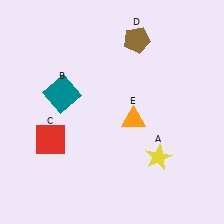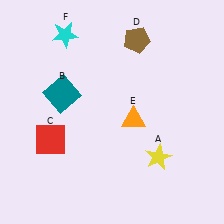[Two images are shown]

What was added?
A cyan star (F) was added in Image 2.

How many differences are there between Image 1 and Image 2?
There is 1 difference between the two images.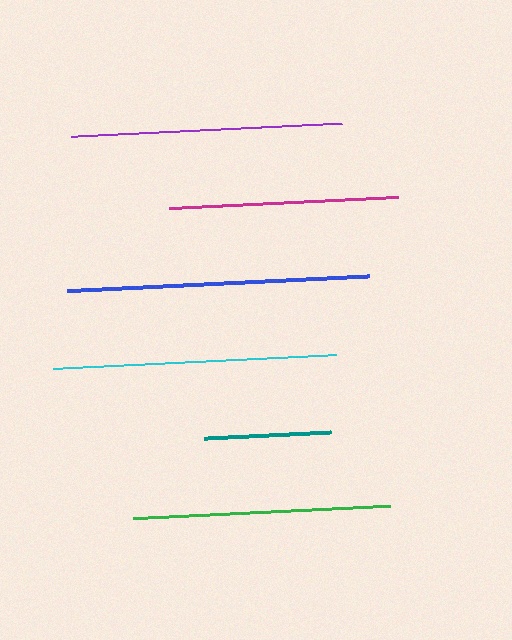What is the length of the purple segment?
The purple segment is approximately 271 pixels long.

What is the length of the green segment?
The green segment is approximately 258 pixels long.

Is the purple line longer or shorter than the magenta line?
The purple line is longer than the magenta line.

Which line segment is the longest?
The blue line is the longest at approximately 302 pixels.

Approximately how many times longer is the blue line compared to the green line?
The blue line is approximately 1.2 times the length of the green line.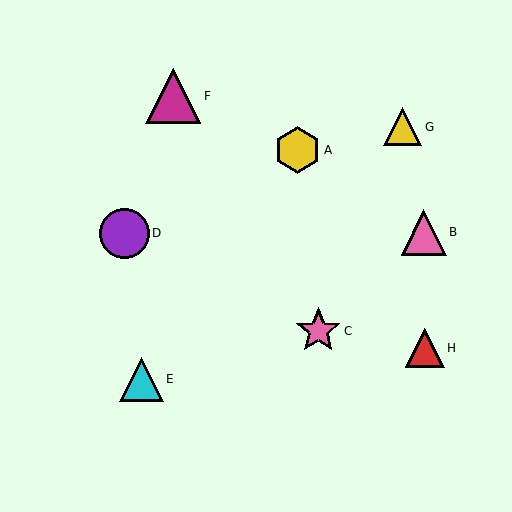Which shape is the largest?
The magenta triangle (labeled F) is the largest.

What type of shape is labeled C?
Shape C is a pink star.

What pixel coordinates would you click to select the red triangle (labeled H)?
Click at (425, 348) to select the red triangle H.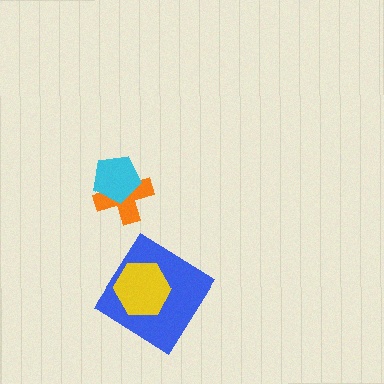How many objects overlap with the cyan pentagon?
1 object overlaps with the cyan pentagon.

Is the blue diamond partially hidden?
Yes, it is partially covered by another shape.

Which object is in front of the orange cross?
The cyan pentagon is in front of the orange cross.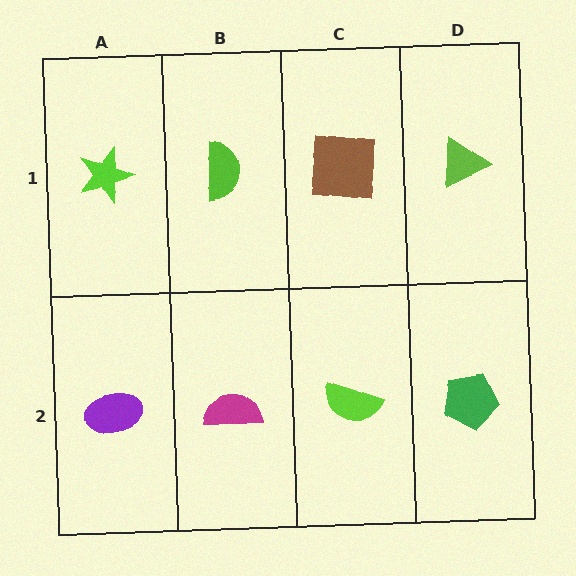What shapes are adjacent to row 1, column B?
A magenta semicircle (row 2, column B), a lime star (row 1, column A), a brown square (row 1, column C).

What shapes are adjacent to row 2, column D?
A lime triangle (row 1, column D), a lime semicircle (row 2, column C).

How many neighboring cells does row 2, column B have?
3.